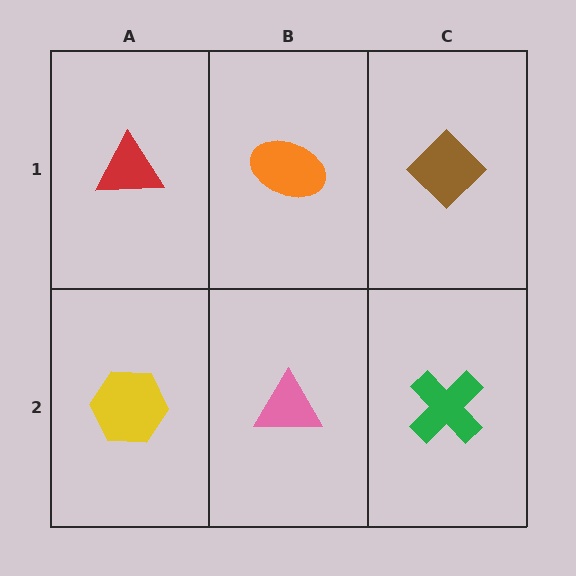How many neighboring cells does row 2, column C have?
2.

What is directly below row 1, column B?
A pink triangle.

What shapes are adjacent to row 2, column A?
A red triangle (row 1, column A), a pink triangle (row 2, column B).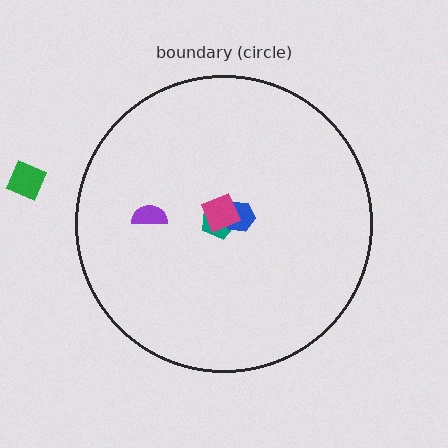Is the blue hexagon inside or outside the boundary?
Inside.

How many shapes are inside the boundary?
4 inside, 1 outside.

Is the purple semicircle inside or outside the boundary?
Inside.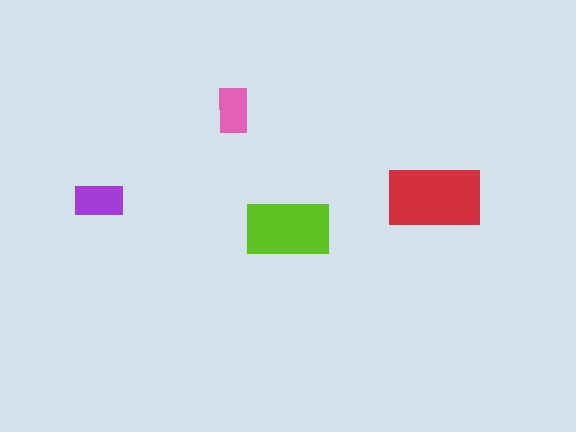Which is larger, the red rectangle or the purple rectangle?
The red one.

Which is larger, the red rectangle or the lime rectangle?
The red one.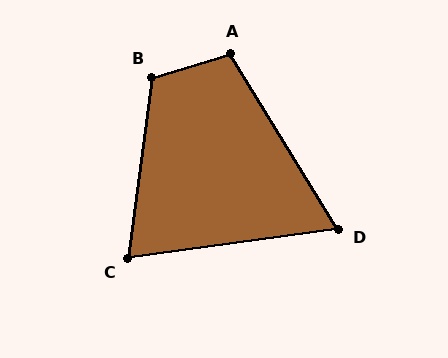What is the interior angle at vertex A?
Approximately 105 degrees (obtuse).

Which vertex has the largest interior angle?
B, at approximately 114 degrees.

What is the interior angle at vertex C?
Approximately 75 degrees (acute).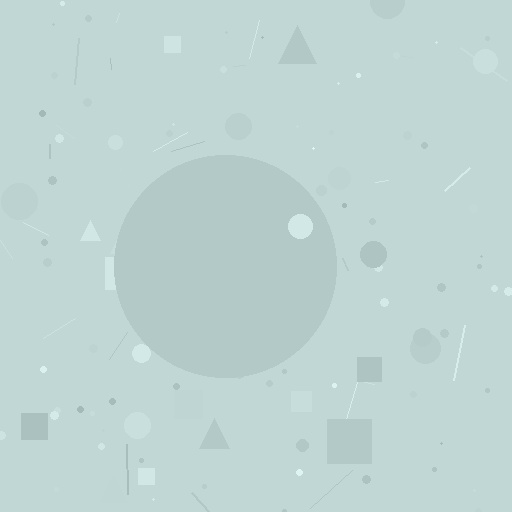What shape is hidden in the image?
A circle is hidden in the image.